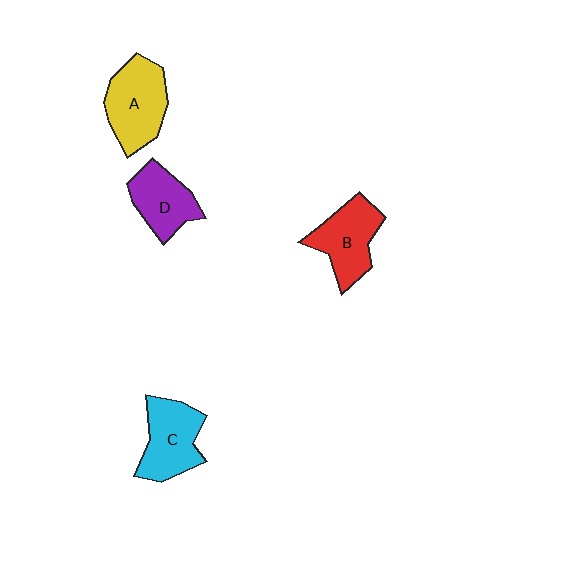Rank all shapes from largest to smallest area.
From largest to smallest: A (yellow), C (cyan), B (red), D (purple).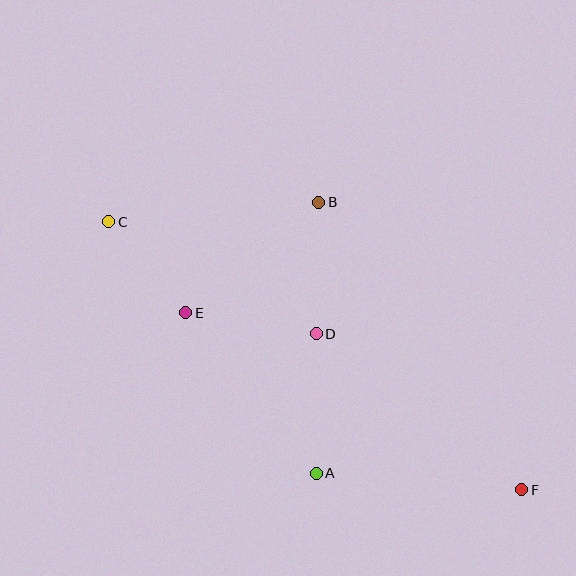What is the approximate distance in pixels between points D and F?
The distance between D and F is approximately 258 pixels.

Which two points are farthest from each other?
Points C and F are farthest from each other.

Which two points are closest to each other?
Points C and E are closest to each other.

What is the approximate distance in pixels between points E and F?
The distance between E and F is approximately 380 pixels.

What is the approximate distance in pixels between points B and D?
The distance between B and D is approximately 131 pixels.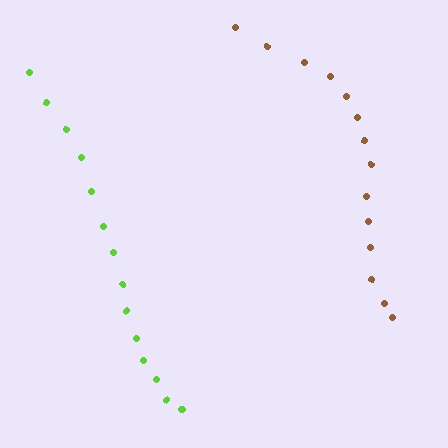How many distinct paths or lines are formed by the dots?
There are 2 distinct paths.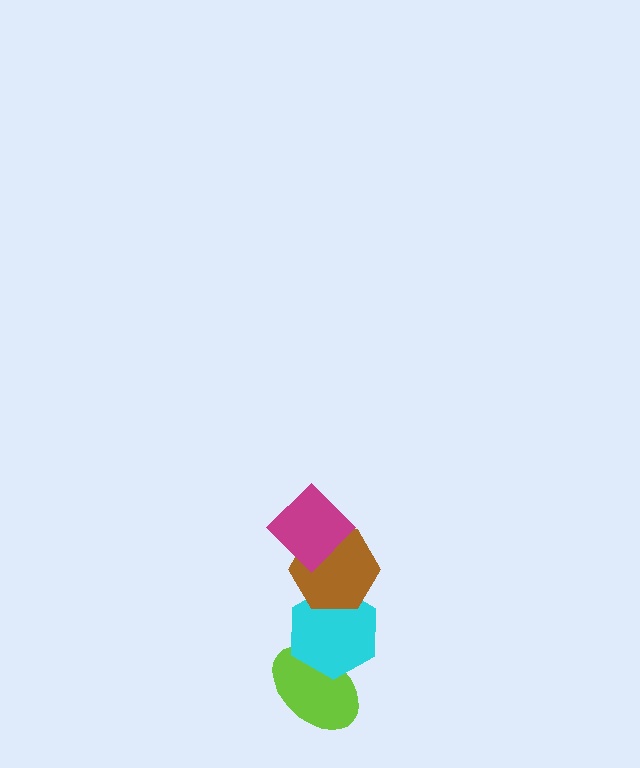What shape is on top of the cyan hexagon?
The brown hexagon is on top of the cyan hexagon.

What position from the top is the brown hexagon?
The brown hexagon is 2nd from the top.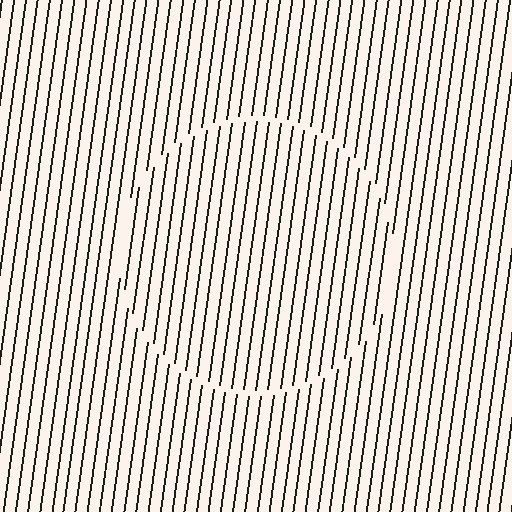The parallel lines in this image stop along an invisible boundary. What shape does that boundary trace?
An illusory circle. The interior of the shape contains the same grating, shifted by half a period — the contour is defined by the phase discontinuity where line-ends from the inner and outer gratings abut.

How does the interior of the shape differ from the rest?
The interior of the shape contains the same grating, shifted by half a period — the contour is defined by the phase discontinuity where line-ends from the inner and outer gratings abut.